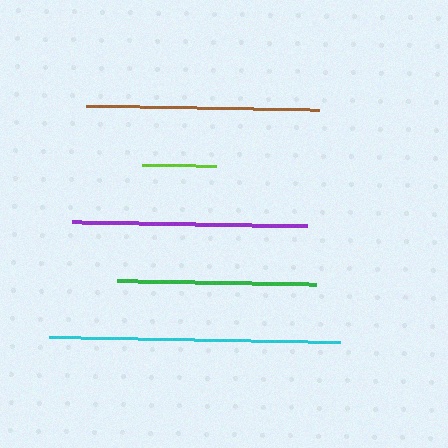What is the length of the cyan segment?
The cyan segment is approximately 291 pixels long.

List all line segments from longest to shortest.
From longest to shortest: cyan, purple, brown, green, lime.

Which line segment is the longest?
The cyan line is the longest at approximately 291 pixels.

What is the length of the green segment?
The green segment is approximately 198 pixels long.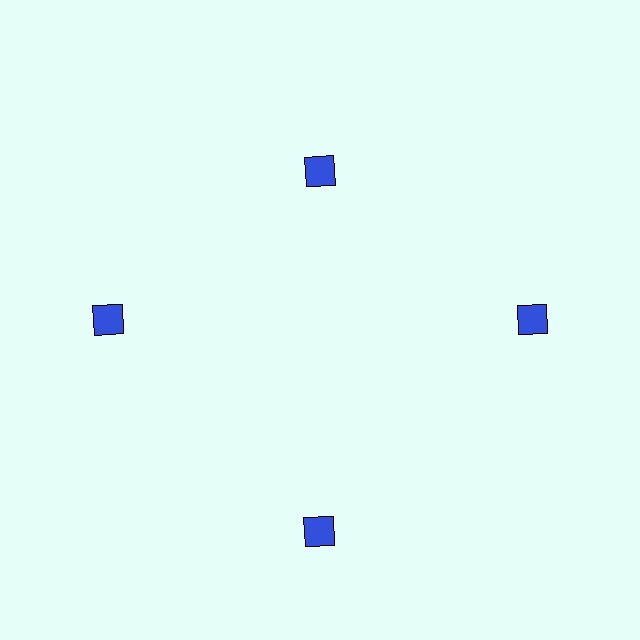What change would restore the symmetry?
The symmetry would be restored by moving it outward, back onto the ring so that all 4 squares sit at equal angles and equal distance from the center.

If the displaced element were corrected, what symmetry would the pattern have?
It would have 4-fold rotational symmetry — the pattern would map onto itself every 90 degrees.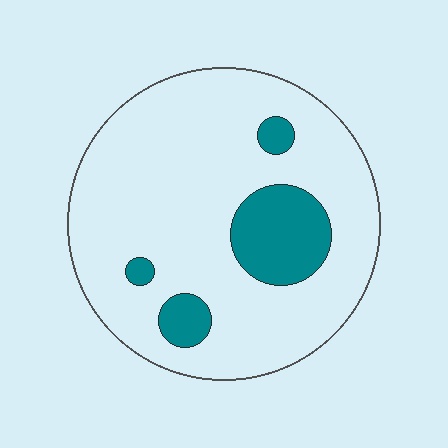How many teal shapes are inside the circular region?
4.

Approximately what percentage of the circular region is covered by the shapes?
Approximately 15%.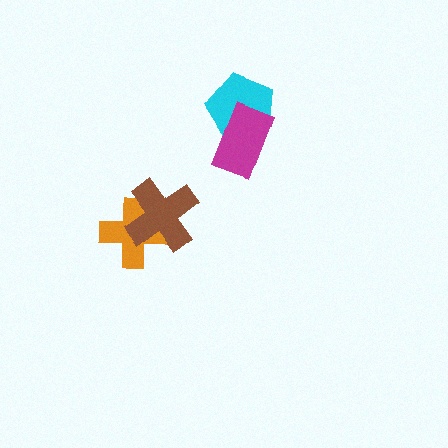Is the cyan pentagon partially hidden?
Yes, it is partially covered by another shape.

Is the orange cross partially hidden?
Yes, it is partially covered by another shape.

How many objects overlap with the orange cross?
1 object overlaps with the orange cross.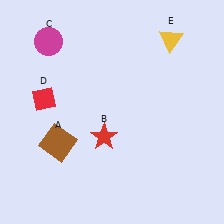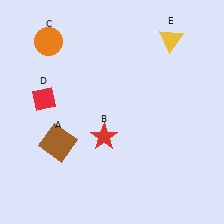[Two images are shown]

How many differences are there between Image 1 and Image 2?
There is 1 difference between the two images.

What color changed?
The circle (C) changed from magenta in Image 1 to orange in Image 2.